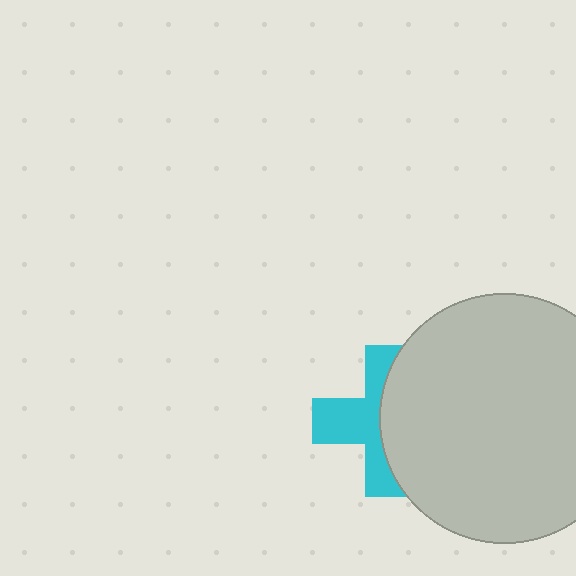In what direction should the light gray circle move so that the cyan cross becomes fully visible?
The light gray circle should move right. That is the shortest direction to clear the overlap and leave the cyan cross fully visible.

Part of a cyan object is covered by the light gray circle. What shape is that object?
It is a cross.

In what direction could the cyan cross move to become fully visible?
The cyan cross could move left. That would shift it out from behind the light gray circle entirely.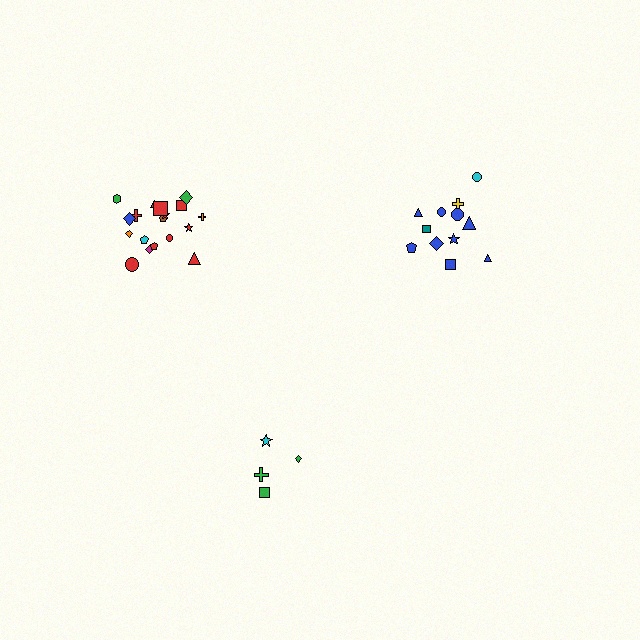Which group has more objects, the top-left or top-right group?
The top-left group.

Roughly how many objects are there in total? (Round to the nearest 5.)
Roughly 35 objects in total.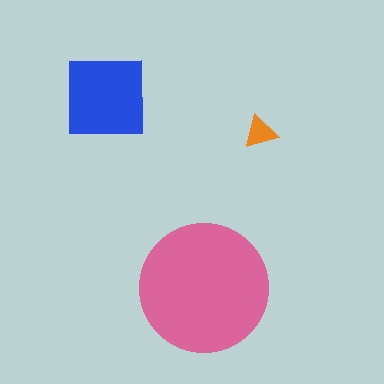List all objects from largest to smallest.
The pink circle, the blue square, the orange triangle.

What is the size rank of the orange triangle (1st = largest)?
3rd.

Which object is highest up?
The blue square is topmost.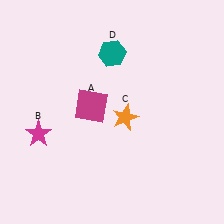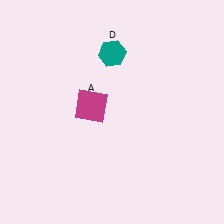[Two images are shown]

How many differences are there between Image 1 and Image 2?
There are 2 differences between the two images.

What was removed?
The magenta star (B), the orange star (C) were removed in Image 2.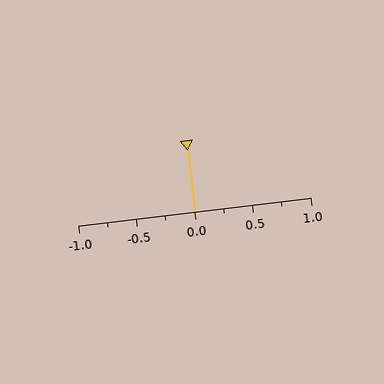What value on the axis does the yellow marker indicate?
The marker indicates approximately 0.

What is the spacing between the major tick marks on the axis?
The major ticks are spaced 0.5 apart.